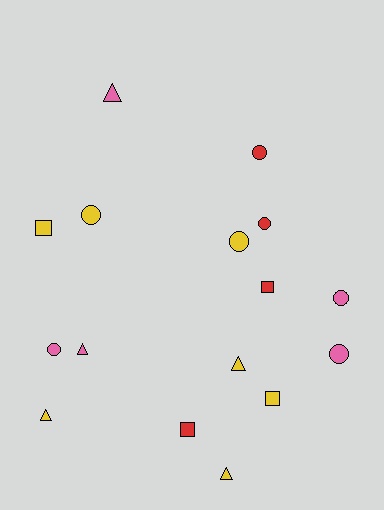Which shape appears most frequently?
Circle, with 7 objects.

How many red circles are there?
There are 2 red circles.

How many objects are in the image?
There are 16 objects.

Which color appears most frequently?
Yellow, with 7 objects.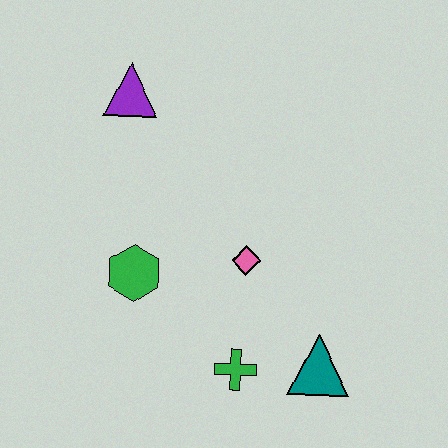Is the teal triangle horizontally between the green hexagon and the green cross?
No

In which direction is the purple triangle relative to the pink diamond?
The purple triangle is above the pink diamond.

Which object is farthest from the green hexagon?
The teal triangle is farthest from the green hexagon.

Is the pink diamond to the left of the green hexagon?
No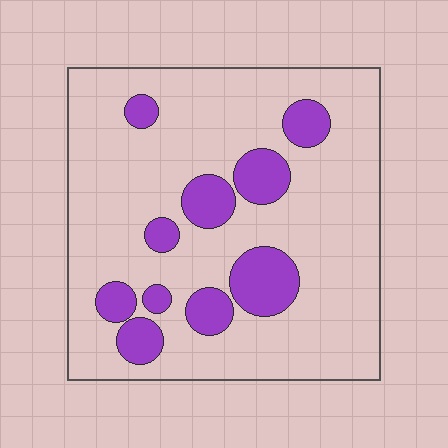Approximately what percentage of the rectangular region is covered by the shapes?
Approximately 20%.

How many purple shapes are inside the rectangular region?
10.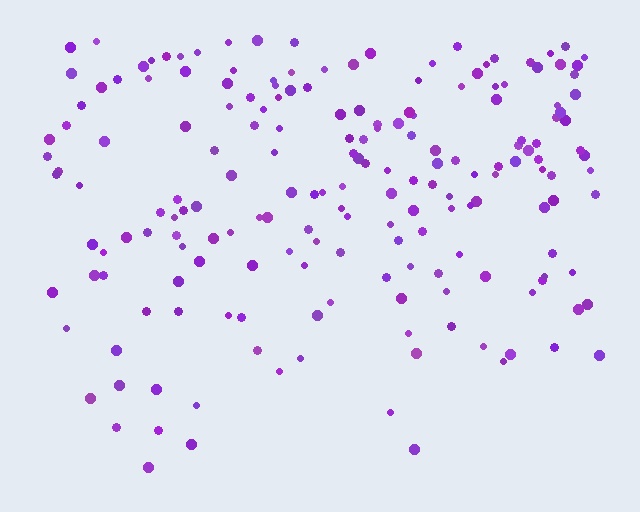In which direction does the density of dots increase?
From bottom to top, with the top side densest.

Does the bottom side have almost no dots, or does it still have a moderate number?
Still a moderate number, just noticeably fewer than the top.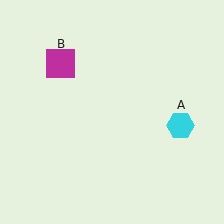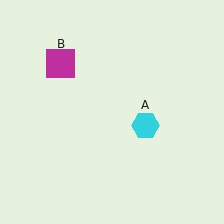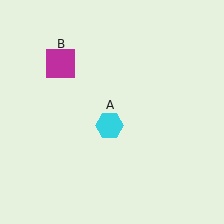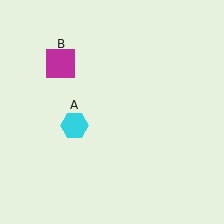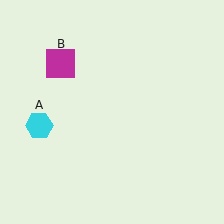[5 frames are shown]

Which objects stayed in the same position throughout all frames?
Magenta square (object B) remained stationary.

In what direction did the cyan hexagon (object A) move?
The cyan hexagon (object A) moved left.